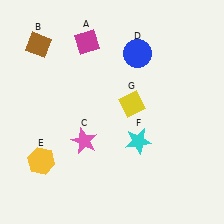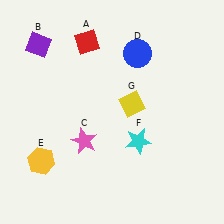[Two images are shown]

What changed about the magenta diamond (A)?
In Image 1, A is magenta. In Image 2, it changed to red.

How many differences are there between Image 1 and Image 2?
There are 2 differences between the two images.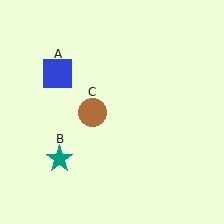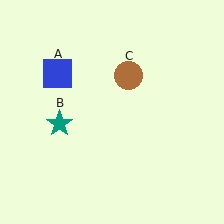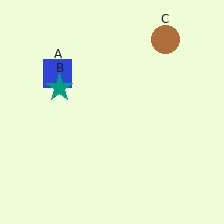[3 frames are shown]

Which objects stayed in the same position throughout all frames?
Blue square (object A) remained stationary.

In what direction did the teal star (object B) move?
The teal star (object B) moved up.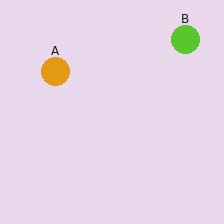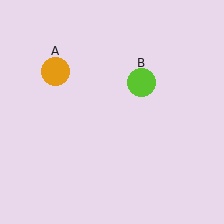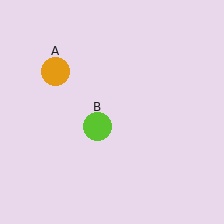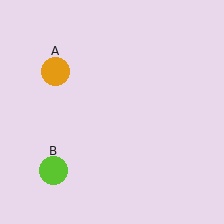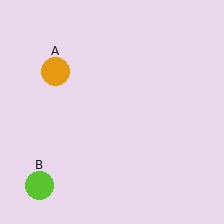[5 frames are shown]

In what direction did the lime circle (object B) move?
The lime circle (object B) moved down and to the left.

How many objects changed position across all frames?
1 object changed position: lime circle (object B).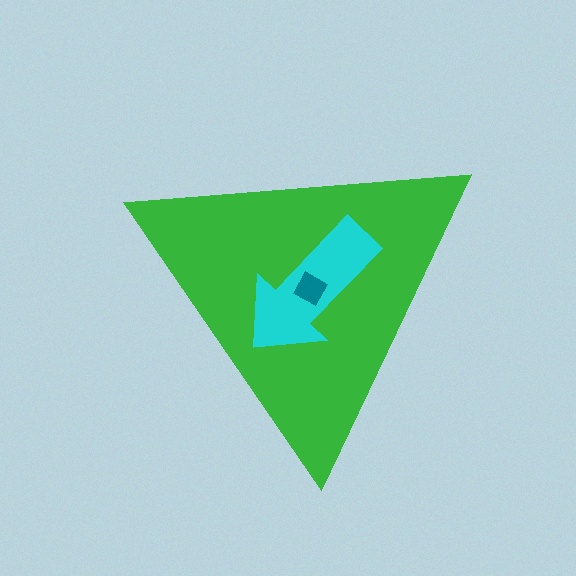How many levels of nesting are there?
3.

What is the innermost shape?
The teal diamond.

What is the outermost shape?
The green triangle.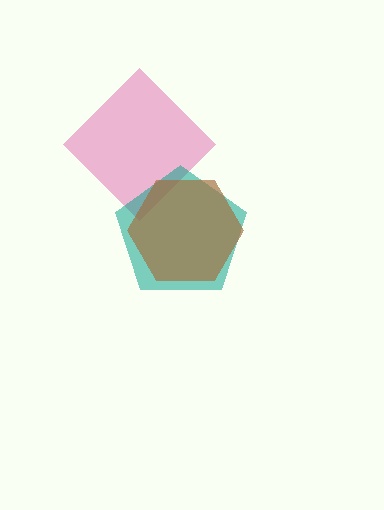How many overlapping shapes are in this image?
There are 3 overlapping shapes in the image.